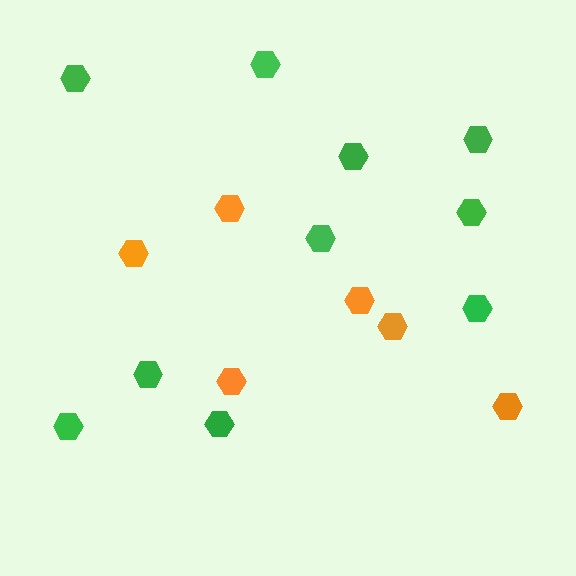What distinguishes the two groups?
There are 2 groups: one group of green hexagons (10) and one group of orange hexagons (6).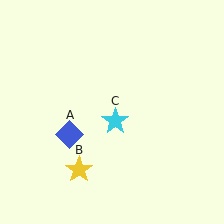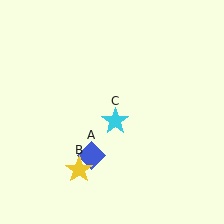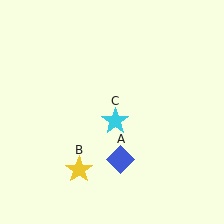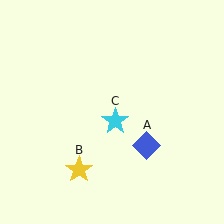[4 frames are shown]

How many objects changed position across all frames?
1 object changed position: blue diamond (object A).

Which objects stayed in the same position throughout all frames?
Yellow star (object B) and cyan star (object C) remained stationary.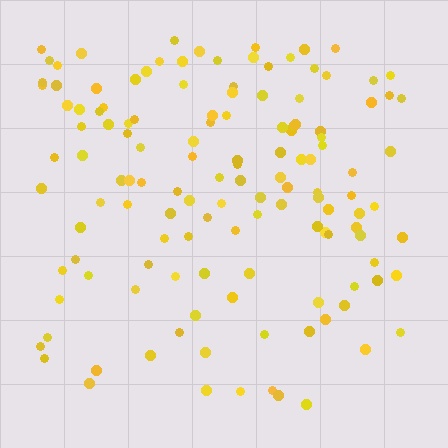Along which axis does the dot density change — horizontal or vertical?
Vertical.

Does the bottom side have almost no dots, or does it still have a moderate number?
Still a moderate number, just noticeably fewer than the top.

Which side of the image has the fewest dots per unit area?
The bottom.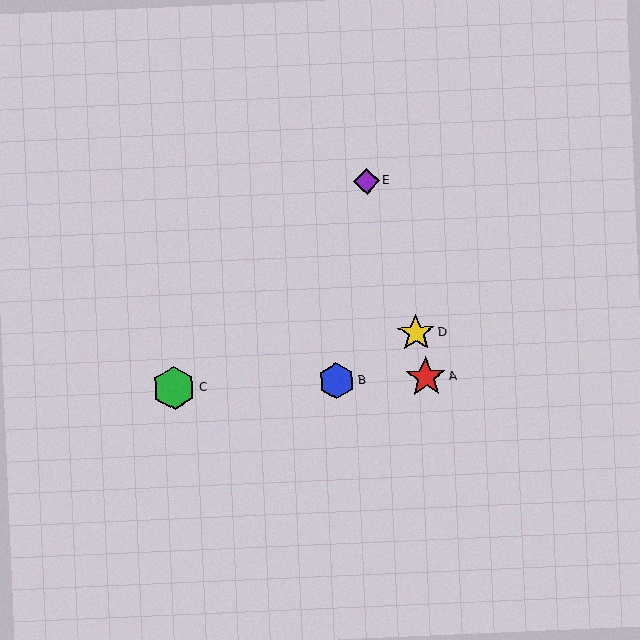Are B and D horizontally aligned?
No, B is at y≈381 and D is at y≈333.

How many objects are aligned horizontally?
3 objects (A, B, C) are aligned horizontally.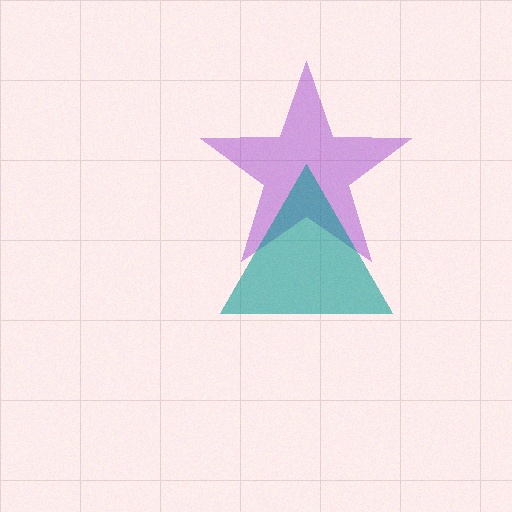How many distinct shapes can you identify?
There are 2 distinct shapes: a purple star, a teal triangle.